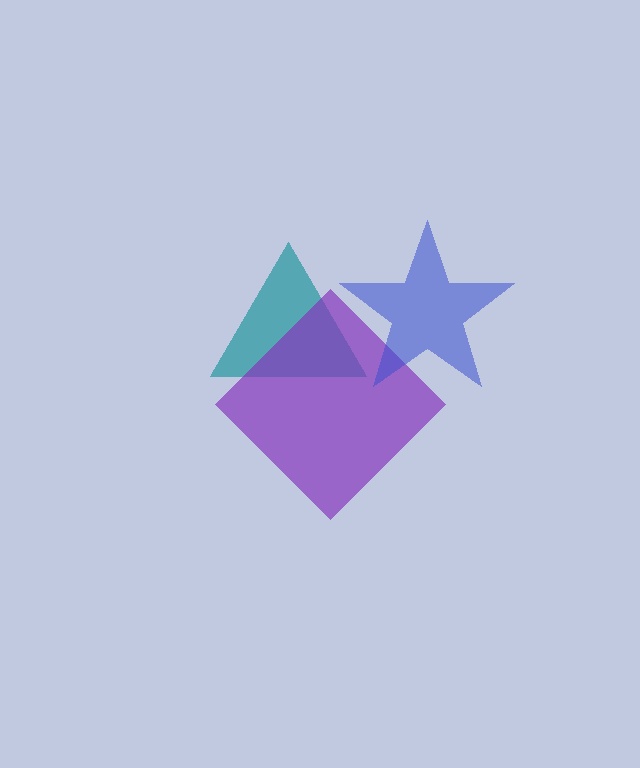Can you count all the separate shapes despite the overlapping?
Yes, there are 3 separate shapes.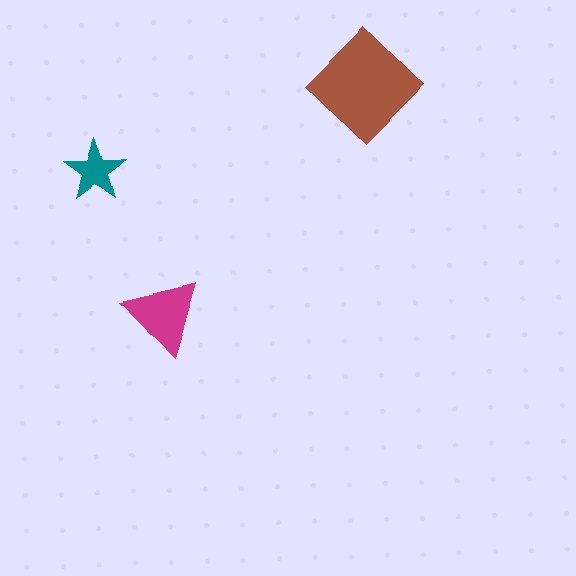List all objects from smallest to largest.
The teal star, the magenta triangle, the brown diamond.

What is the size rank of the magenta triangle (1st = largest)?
2nd.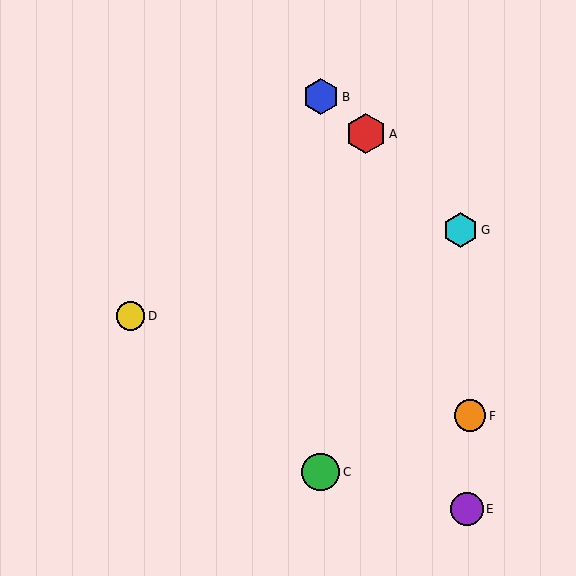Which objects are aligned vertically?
Objects B, C are aligned vertically.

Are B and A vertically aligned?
No, B is at x≈321 and A is at x≈366.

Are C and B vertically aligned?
Yes, both are at x≈321.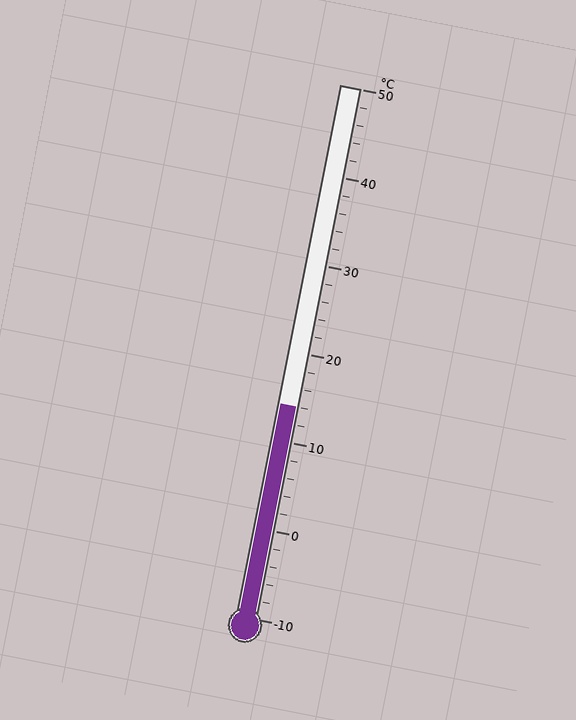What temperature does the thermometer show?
The thermometer shows approximately 14°C.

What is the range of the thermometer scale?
The thermometer scale ranges from -10°C to 50°C.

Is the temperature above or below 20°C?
The temperature is below 20°C.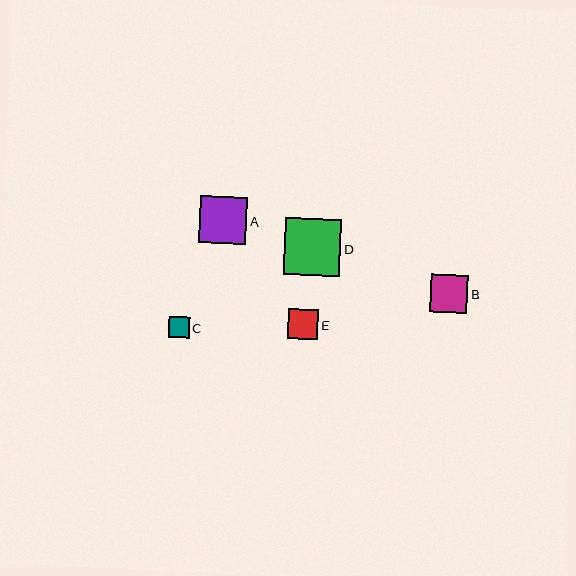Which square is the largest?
Square D is the largest with a size of approximately 57 pixels.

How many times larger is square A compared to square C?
Square A is approximately 2.3 times the size of square C.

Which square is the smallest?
Square C is the smallest with a size of approximately 21 pixels.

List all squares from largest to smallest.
From largest to smallest: D, A, B, E, C.